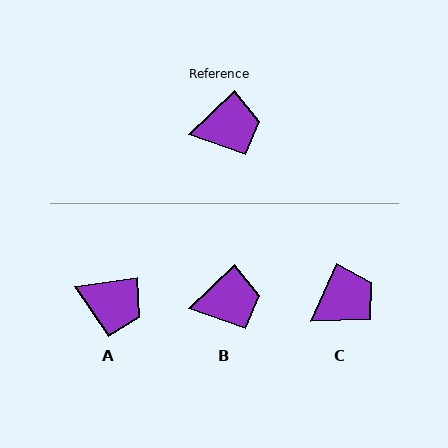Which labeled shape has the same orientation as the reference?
B.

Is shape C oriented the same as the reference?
No, it is off by about 21 degrees.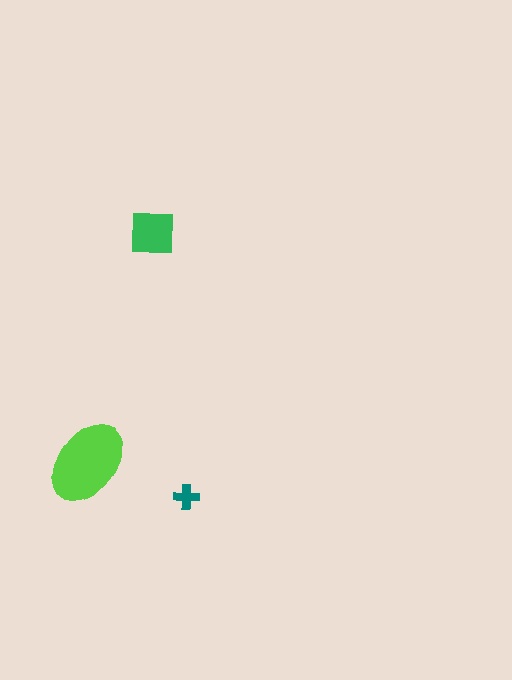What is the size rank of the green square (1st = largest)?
2nd.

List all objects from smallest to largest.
The teal cross, the green square, the lime ellipse.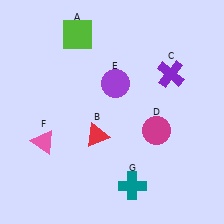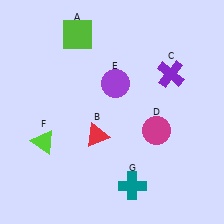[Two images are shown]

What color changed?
The triangle (F) changed from pink in Image 1 to lime in Image 2.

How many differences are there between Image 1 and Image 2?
There is 1 difference between the two images.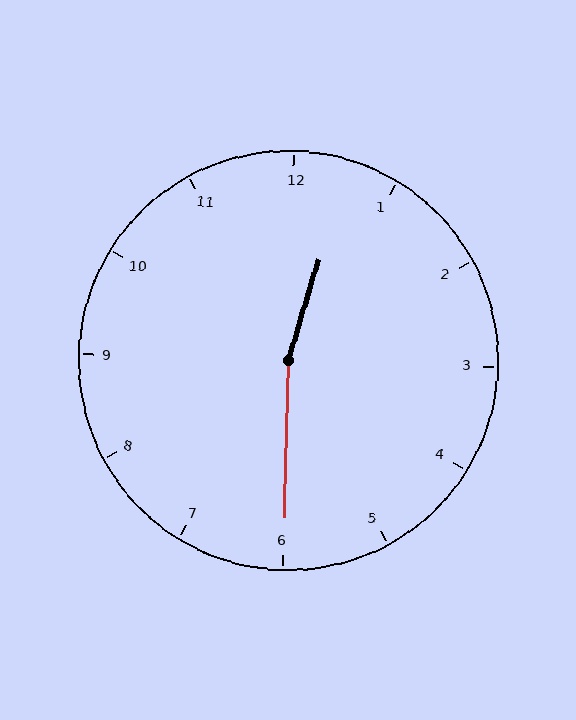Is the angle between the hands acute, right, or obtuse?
It is obtuse.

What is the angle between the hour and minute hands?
Approximately 165 degrees.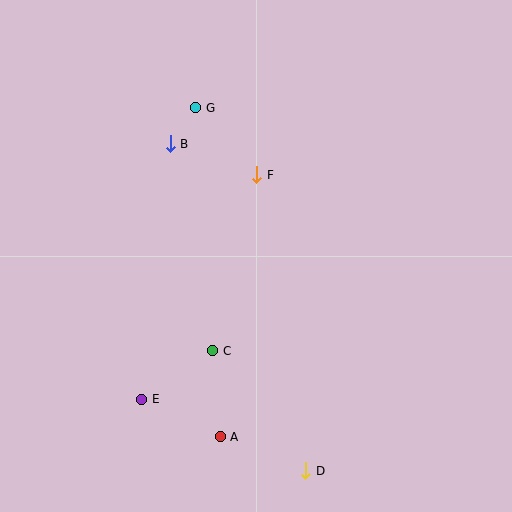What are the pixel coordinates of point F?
Point F is at (257, 175).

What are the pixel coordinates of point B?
Point B is at (170, 144).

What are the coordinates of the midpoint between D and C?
The midpoint between D and C is at (259, 411).